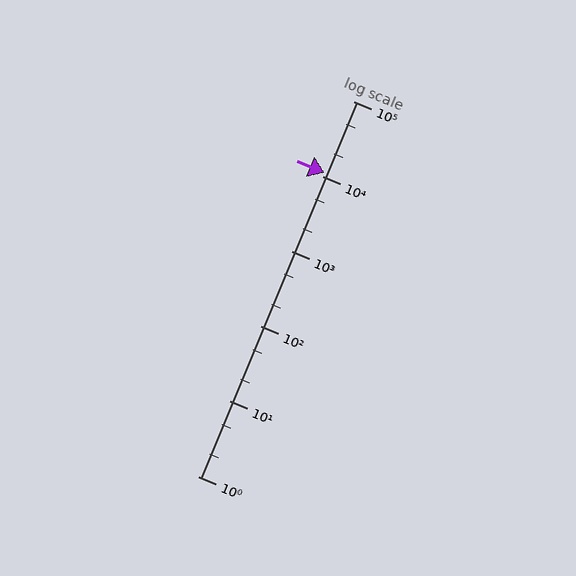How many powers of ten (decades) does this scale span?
The scale spans 5 decades, from 1 to 100000.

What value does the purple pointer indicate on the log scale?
The pointer indicates approximately 11000.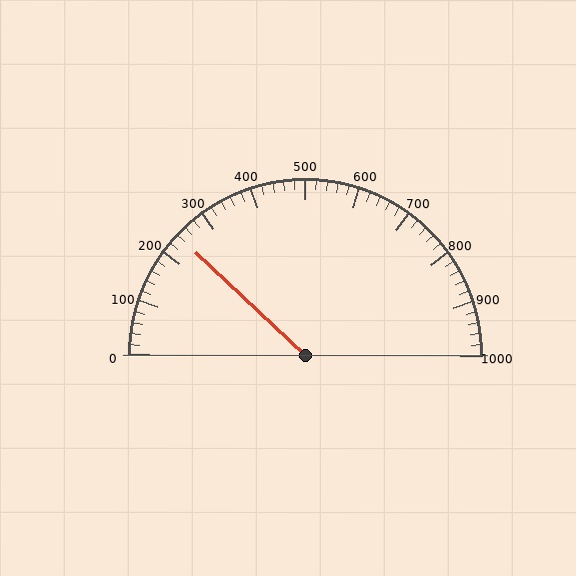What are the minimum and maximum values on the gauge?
The gauge ranges from 0 to 1000.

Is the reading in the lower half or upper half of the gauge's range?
The reading is in the lower half of the range (0 to 1000).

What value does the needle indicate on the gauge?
The needle indicates approximately 240.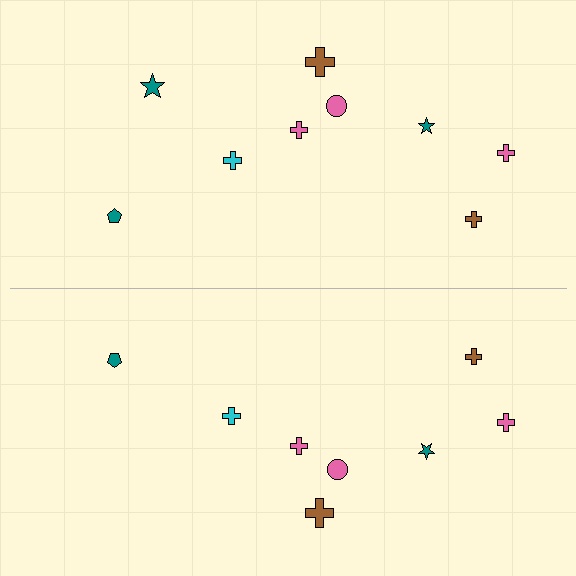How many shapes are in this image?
There are 17 shapes in this image.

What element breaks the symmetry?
A teal star is missing from the bottom side.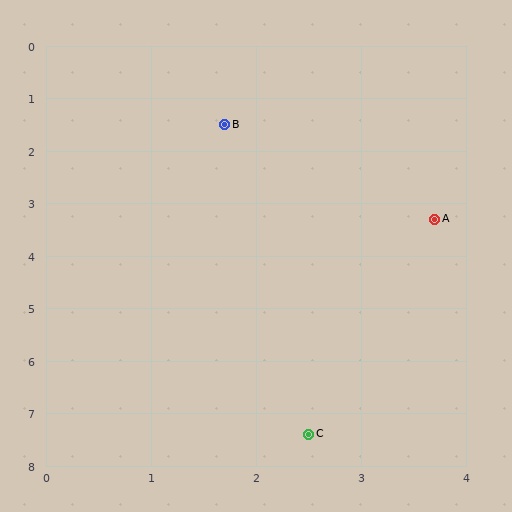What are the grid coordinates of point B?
Point B is at approximately (1.7, 1.5).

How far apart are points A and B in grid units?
Points A and B are about 2.7 grid units apart.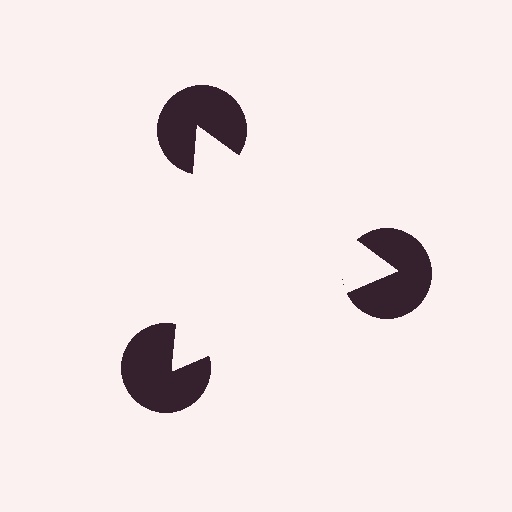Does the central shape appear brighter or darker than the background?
It typically appears slightly brighter than the background, even though no actual brightness change is drawn.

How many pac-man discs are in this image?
There are 3 — one at each vertex of the illusory triangle.